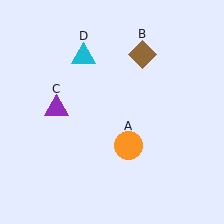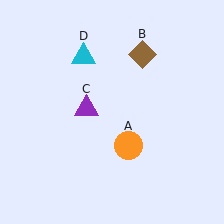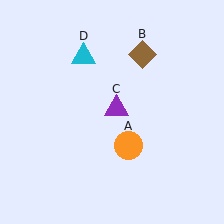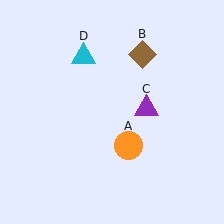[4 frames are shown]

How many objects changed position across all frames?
1 object changed position: purple triangle (object C).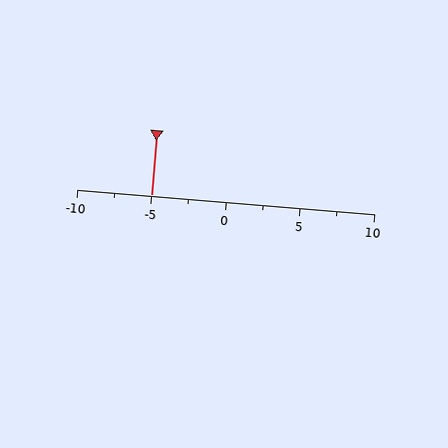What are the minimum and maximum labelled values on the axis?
The axis runs from -10 to 10.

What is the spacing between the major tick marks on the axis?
The major ticks are spaced 5 apart.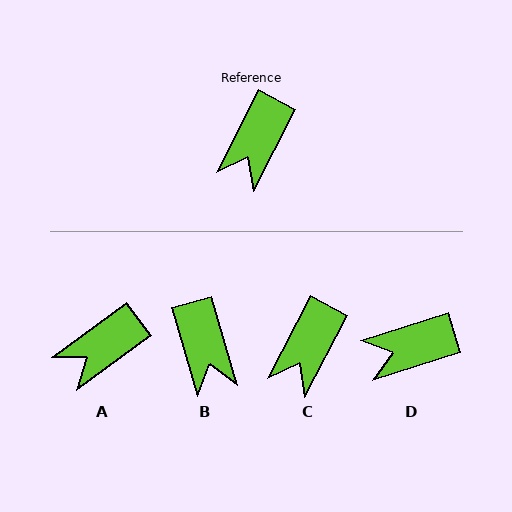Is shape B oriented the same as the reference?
No, it is off by about 43 degrees.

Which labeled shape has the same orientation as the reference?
C.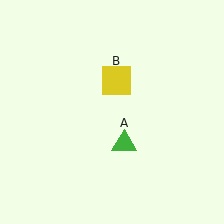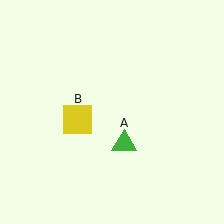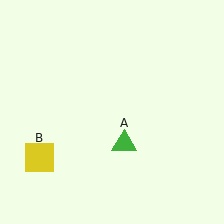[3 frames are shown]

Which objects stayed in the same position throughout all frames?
Green triangle (object A) remained stationary.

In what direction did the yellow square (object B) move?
The yellow square (object B) moved down and to the left.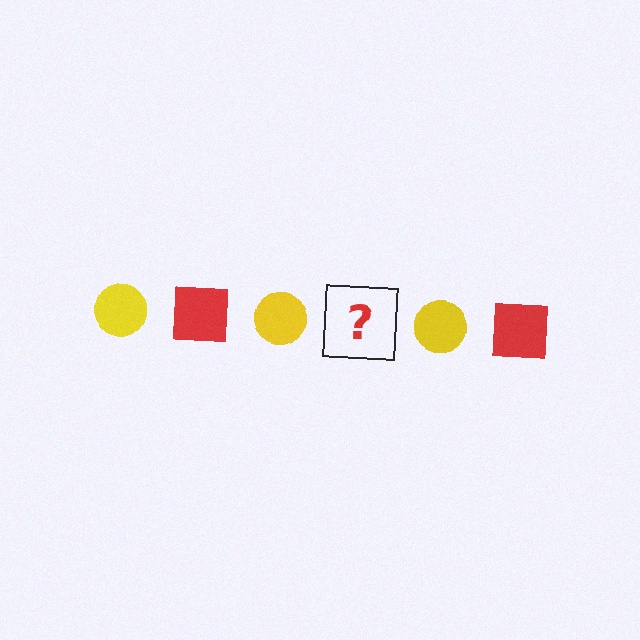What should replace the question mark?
The question mark should be replaced with a red square.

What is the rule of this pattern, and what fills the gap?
The rule is that the pattern alternates between yellow circle and red square. The gap should be filled with a red square.